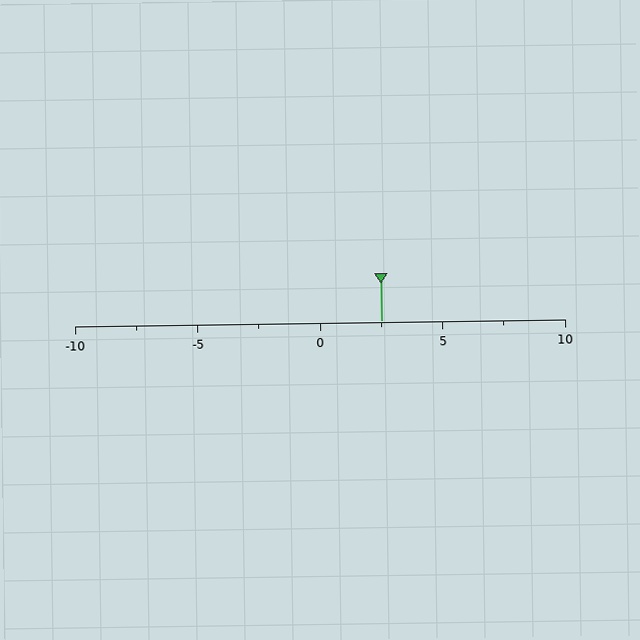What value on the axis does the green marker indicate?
The marker indicates approximately 2.5.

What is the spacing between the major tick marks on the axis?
The major ticks are spaced 5 apart.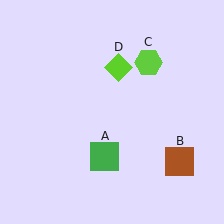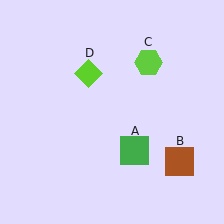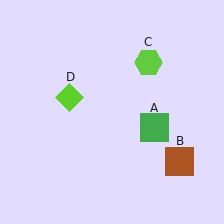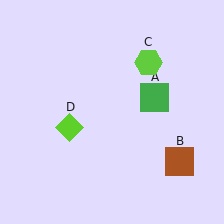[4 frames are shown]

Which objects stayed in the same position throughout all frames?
Brown square (object B) and lime hexagon (object C) remained stationary.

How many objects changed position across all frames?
2 objects changed position: green square (object A), lime diamond (object D).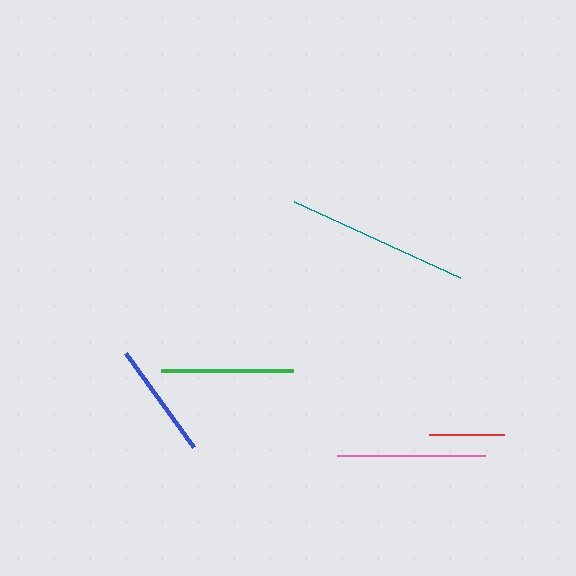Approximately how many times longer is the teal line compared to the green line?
The teal line is approximately 1.4 times the length of the green line.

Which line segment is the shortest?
The red line is the shortest at approximately 75 pixels.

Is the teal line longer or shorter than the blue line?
The teal line is longer than the blue line.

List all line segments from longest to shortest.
From longest to shortest: teal, pink, green, blue, red.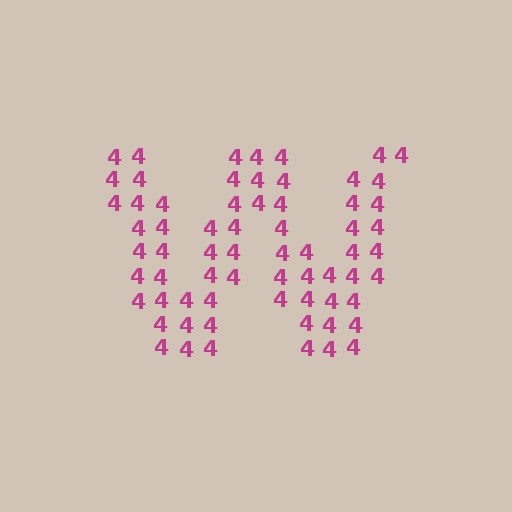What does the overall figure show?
The overall figure shows the letter W.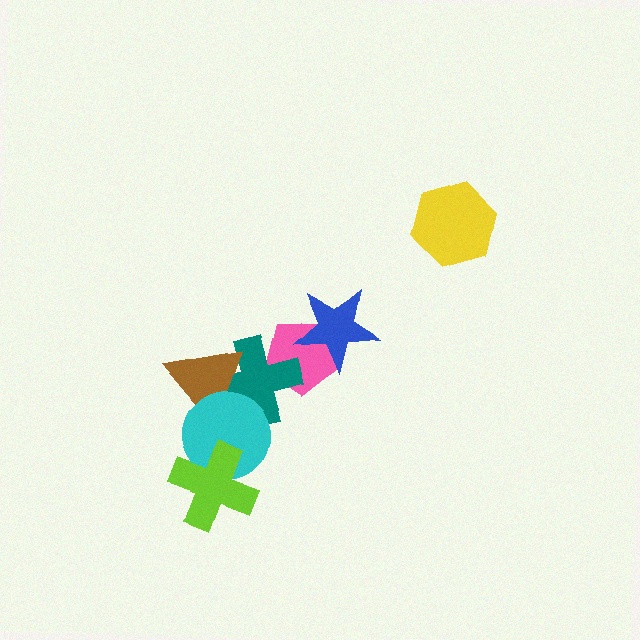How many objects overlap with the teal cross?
3 objects overlap with the teal cross.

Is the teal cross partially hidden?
Yes, it is partially covered by another shape.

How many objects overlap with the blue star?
1 object overlaps with the blue star.